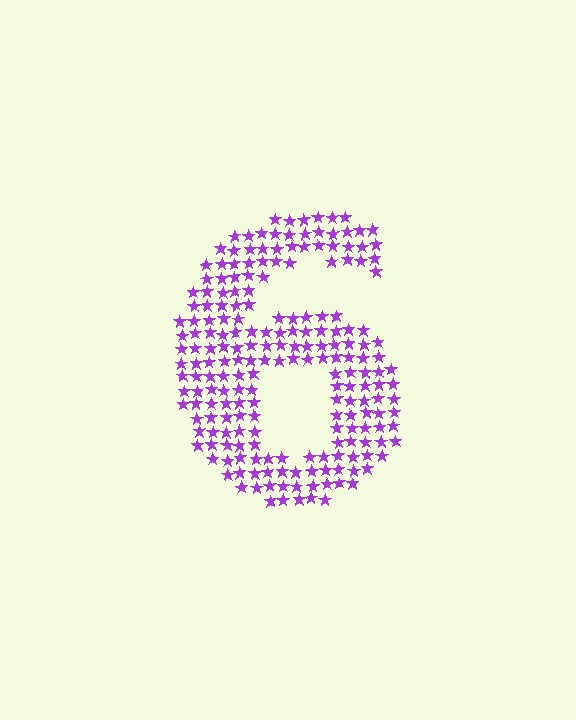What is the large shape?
The large shape is the digit 6.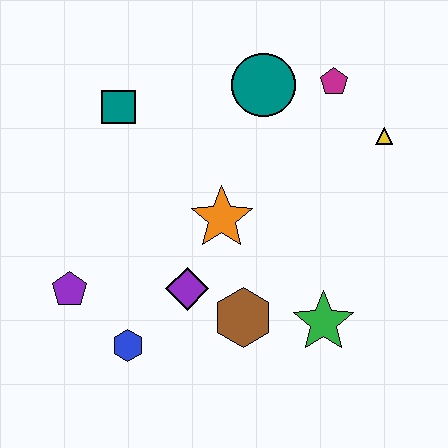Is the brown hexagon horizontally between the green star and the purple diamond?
Yes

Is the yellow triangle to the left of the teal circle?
No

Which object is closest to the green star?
The brown hexagon is closest to the green star.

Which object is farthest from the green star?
The teal square is farthest from the green star.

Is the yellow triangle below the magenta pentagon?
Yes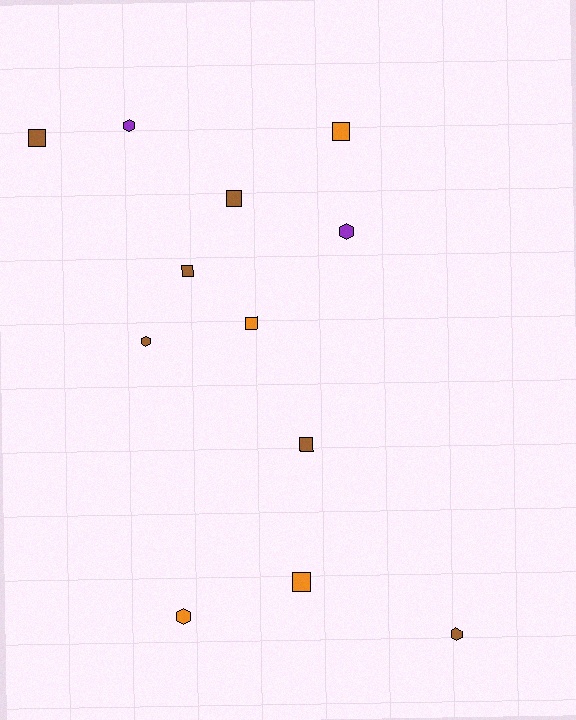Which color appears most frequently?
Brown, with 6 objects.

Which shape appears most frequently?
Square, with 7 objects.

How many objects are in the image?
There are 12 objects.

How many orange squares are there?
There are 3 orange squares.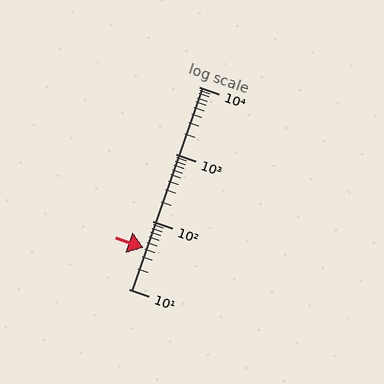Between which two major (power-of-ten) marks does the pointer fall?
The pointer is between 10 and 100.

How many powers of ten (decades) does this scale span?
The scale spans 3 decades, from 10 to 10000.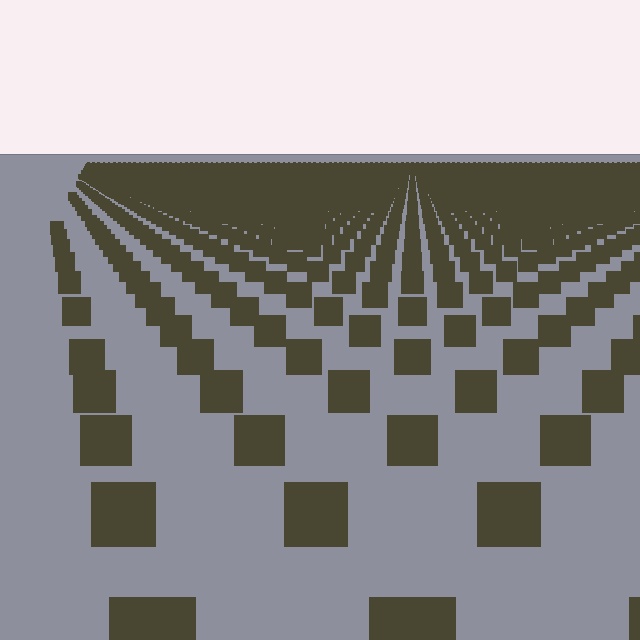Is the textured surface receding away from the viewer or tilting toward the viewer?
The surface is receding away from the viewer. Texture elements get smaller and denser toward the top.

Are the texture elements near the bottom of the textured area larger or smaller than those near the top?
Larger. Near the bottom, elements are closer to the viewer and appear at a bigger on-screen size.